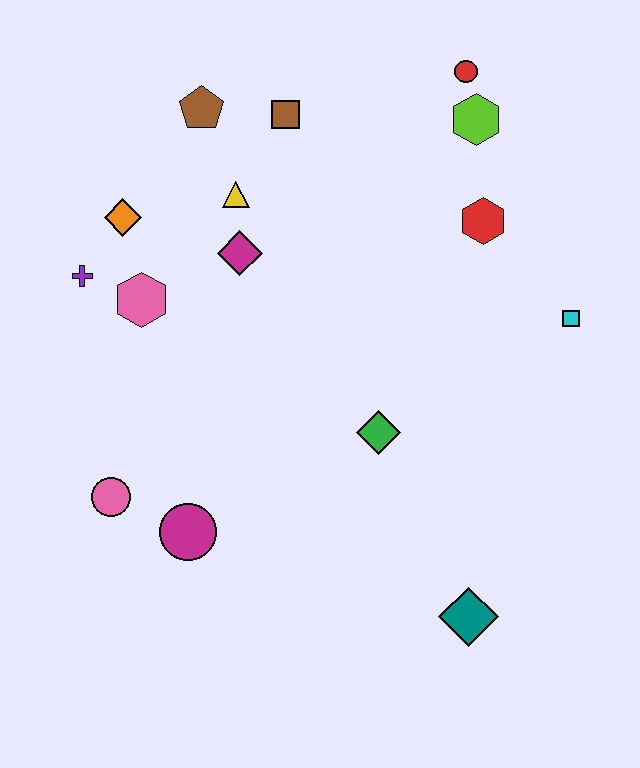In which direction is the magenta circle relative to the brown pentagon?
The magenta circle is below the brown pentagon.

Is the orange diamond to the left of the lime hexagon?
Yes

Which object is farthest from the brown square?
The teal diamond is farthest from the brown square.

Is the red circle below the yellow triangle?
No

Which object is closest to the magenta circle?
The pink circle is closest to the magenta circle.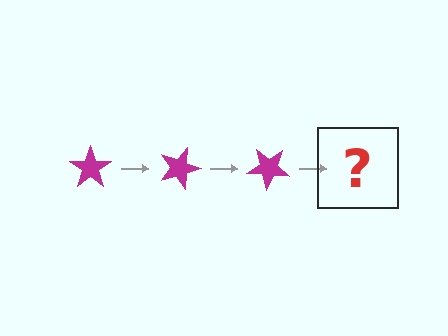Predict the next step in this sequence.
The next step is a magenta star rotated 60 degrees.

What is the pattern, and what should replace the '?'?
The pattern is that the star rotates 20 degrees each step. The '?' should be a magenta star rotated 60 degrees.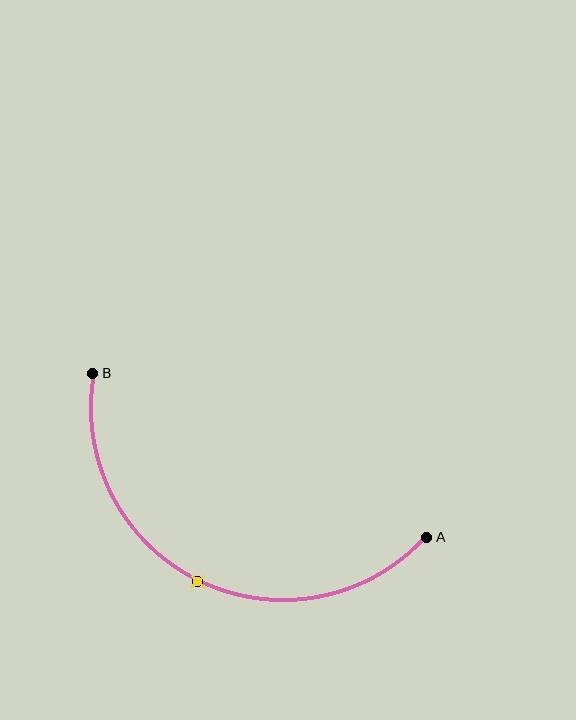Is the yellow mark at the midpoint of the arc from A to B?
Yes. The yellow mark lies on the arc at equal arc-length from both A and B — it is the arc midpoint.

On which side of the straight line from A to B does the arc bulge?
The arc bulges below the straight line connecting A and B.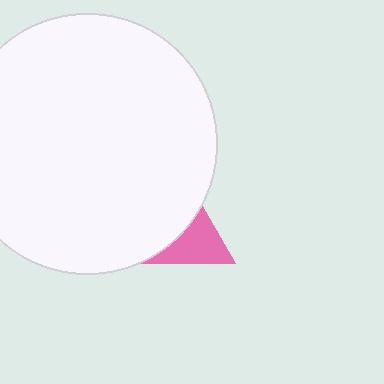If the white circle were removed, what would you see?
You would see the complete pink triangle.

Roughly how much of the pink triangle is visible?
A small part of it is visible (roughly 34%).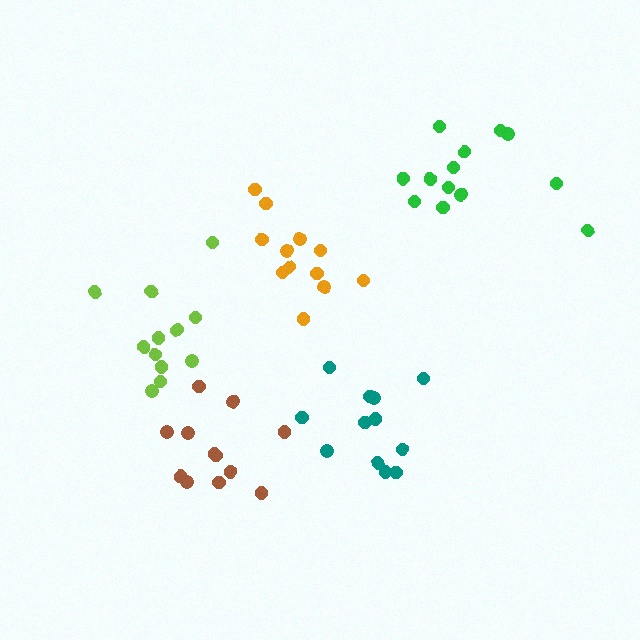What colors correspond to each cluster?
The clusters are colored: brown, teal, orange, lime, green.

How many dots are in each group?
Group 1: 12 dots, Group 2: 12 dots, Group 3: 12 dots, Group 4: 12 dots, Group 5: 13 dots (61 total).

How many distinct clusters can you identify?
There are 5 distinct clusters.